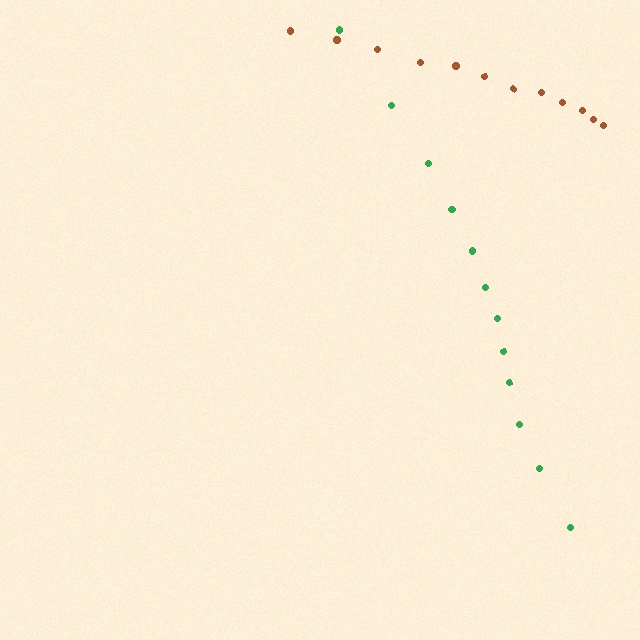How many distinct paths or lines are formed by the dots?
There are 2 distinct paths.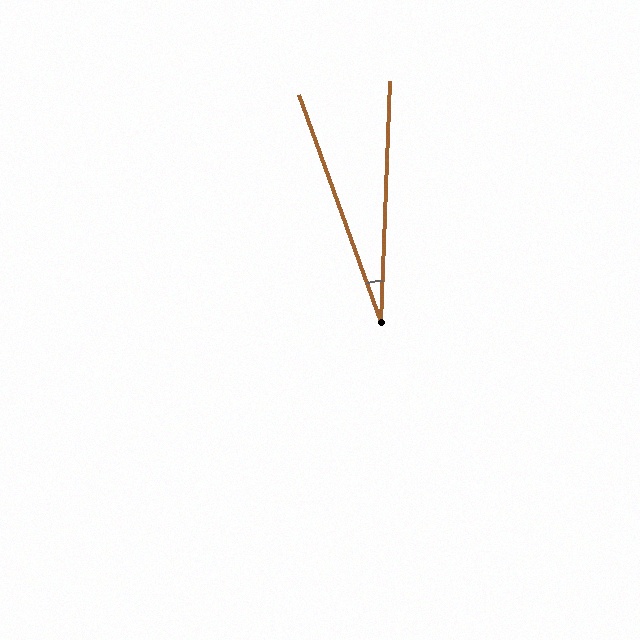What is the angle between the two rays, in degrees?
Approximately 22 degrees.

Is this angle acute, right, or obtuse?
It is acute.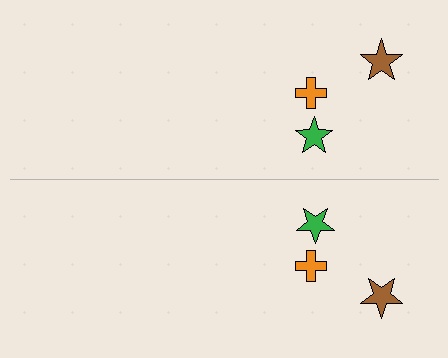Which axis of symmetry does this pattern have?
The pattern has a horizontal axis of symmetry running through the center of the image.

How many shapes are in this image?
There are 6 shapes in this image.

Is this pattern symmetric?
Yes, this pattern has bilateral (reflection) symmetry.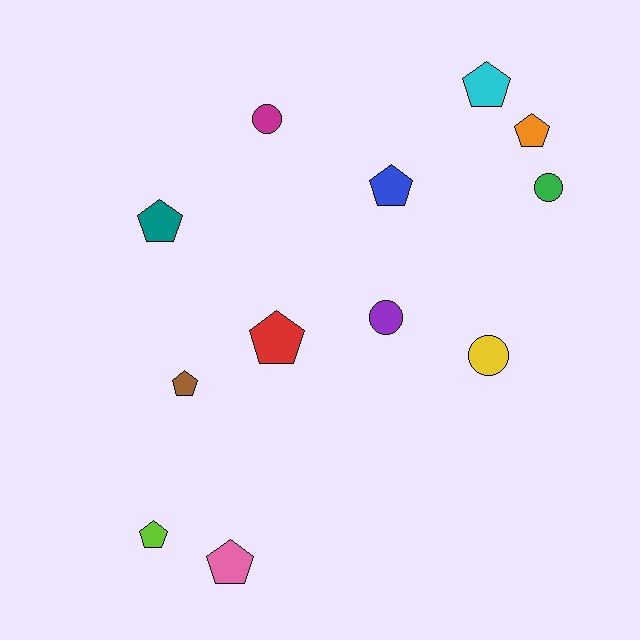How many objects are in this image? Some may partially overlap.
There are 12 objects.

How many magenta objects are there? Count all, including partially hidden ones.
There is 1 magenta object.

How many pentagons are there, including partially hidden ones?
There are 8 pentagons.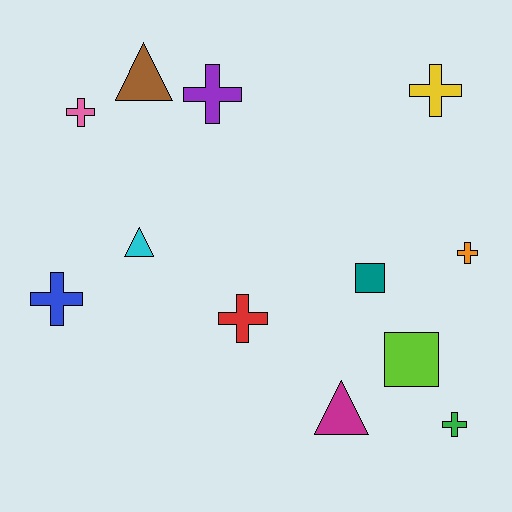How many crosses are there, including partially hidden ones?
There are 7 crosses.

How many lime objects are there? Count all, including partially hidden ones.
There is 1 lime object.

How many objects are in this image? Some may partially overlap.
There are 12 objects.